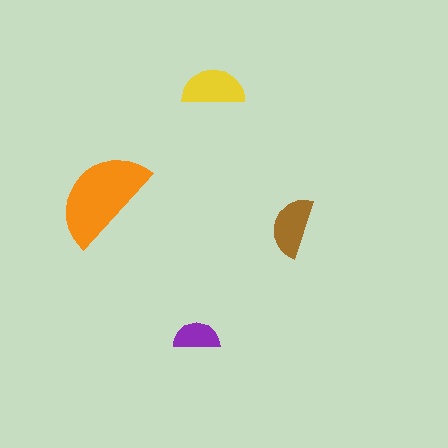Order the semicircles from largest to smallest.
the orange one, the yellow one, the brown one, the purple one.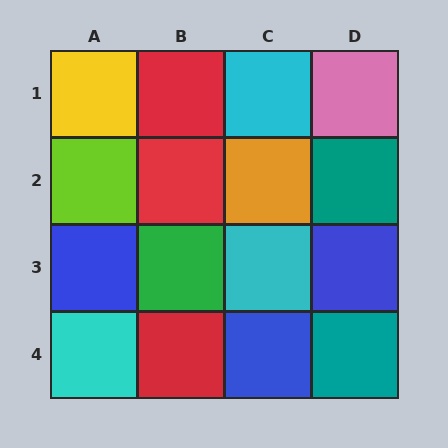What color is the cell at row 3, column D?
Blue.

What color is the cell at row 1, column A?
Yellow.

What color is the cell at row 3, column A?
Blue.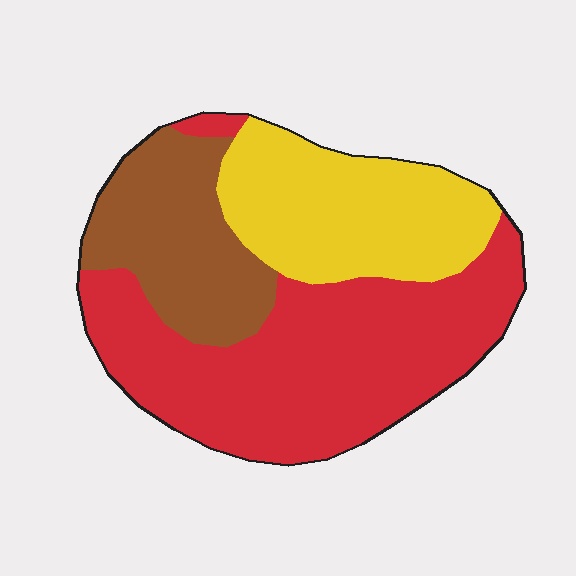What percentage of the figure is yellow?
Yellow takes up between a quarter and a half of the figure.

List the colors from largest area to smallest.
From largest to smallest: red, yellow, brown.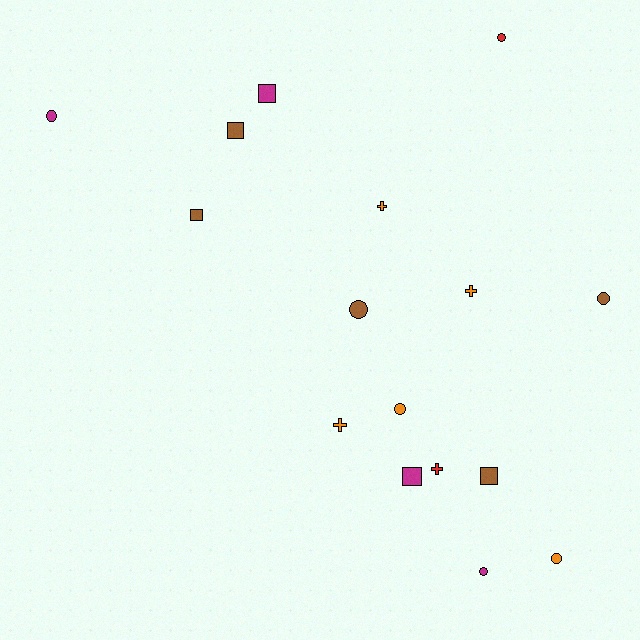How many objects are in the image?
There are 16 objects.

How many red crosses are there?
There is 1 red cross.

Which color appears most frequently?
Brown, with 5 objects.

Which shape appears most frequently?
Circle, with 7 objects.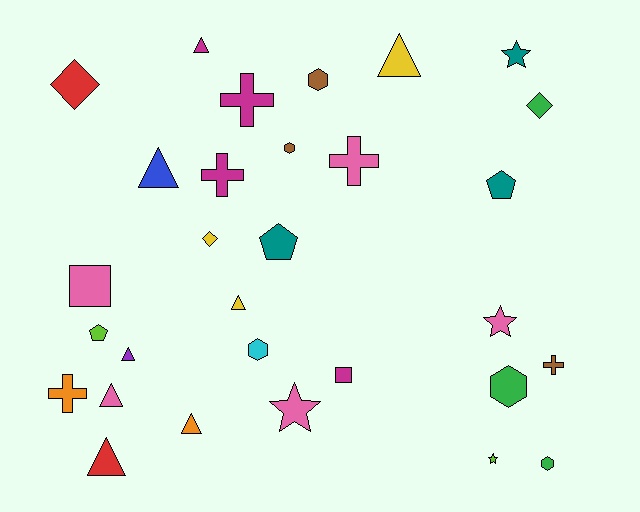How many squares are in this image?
There are 2 squares.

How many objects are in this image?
There are 30 objects.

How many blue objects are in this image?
There is 1 blue object.